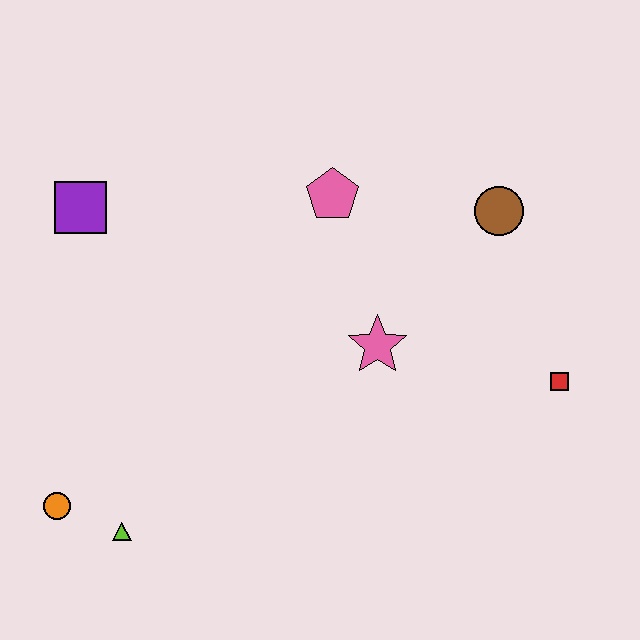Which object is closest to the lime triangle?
The orange circle is closest to the lime triangle.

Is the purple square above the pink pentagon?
No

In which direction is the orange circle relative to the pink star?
The orange circle is to the left of the pink star.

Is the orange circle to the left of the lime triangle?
Yes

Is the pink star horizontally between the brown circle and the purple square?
Yes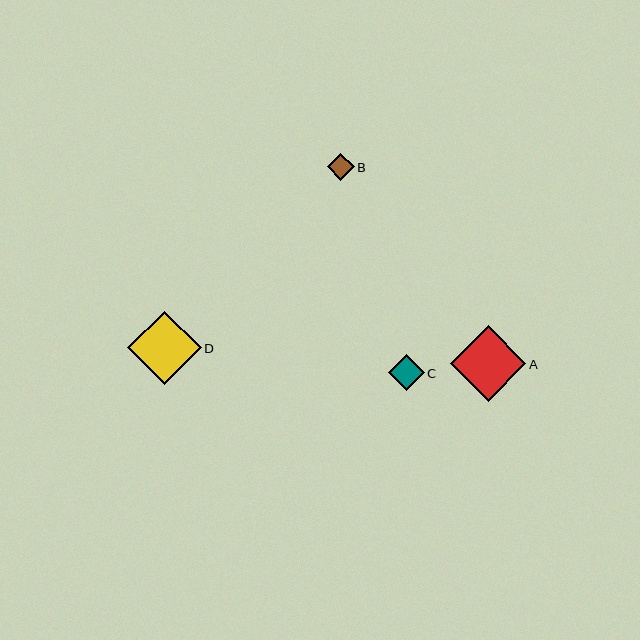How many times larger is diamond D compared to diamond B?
Diamond D is approximately 2.8 times the size of diamond B.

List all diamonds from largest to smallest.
From largest to smallest: A, D, C, B.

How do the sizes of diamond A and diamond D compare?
Diamond A and diamond D are approximately the same size.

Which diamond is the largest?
Diamond A is the largest with a size of approximately 75 pixels.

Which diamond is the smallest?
Diamond B is the smallest with a size of approximately 27 pixels.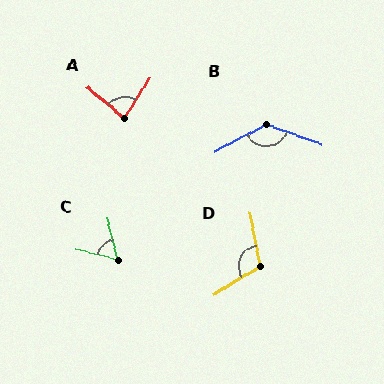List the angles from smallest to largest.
C (62°), A (82°), D (111°), B (132°).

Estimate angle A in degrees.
Approximately 82 degrees.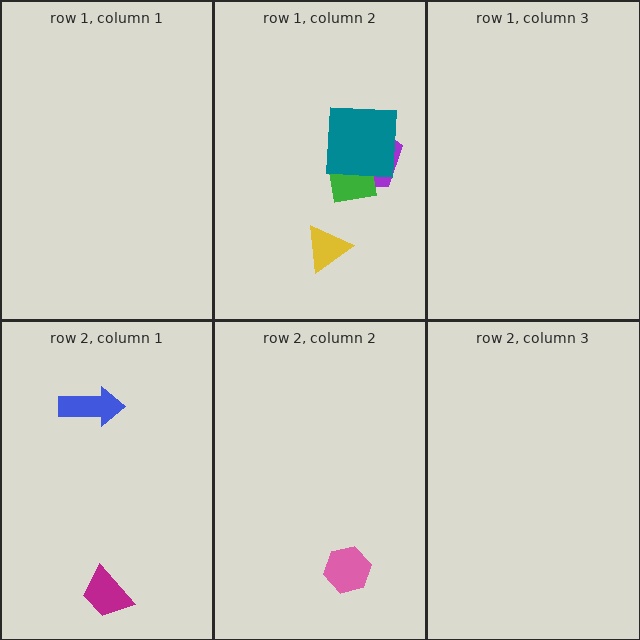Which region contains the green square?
The row 1, column 2 region.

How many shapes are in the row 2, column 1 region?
2.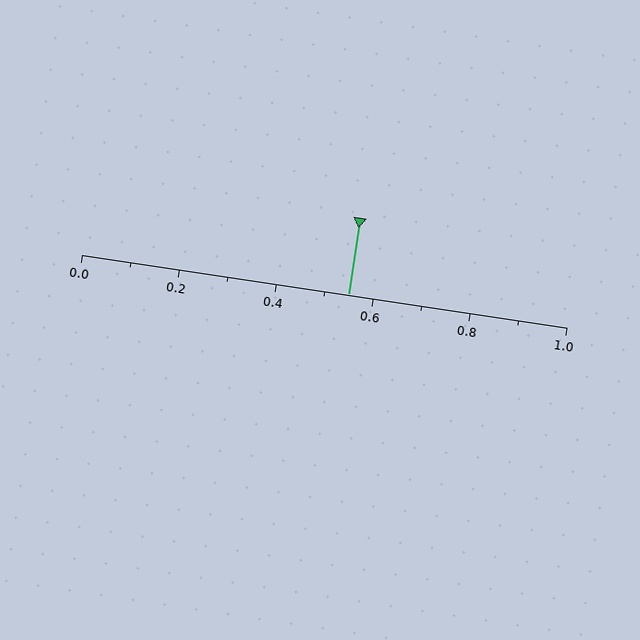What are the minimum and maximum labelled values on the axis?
The axis runs from 0.0 to 1.0.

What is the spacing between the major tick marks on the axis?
The major ticks are spaced 0.2 apart.